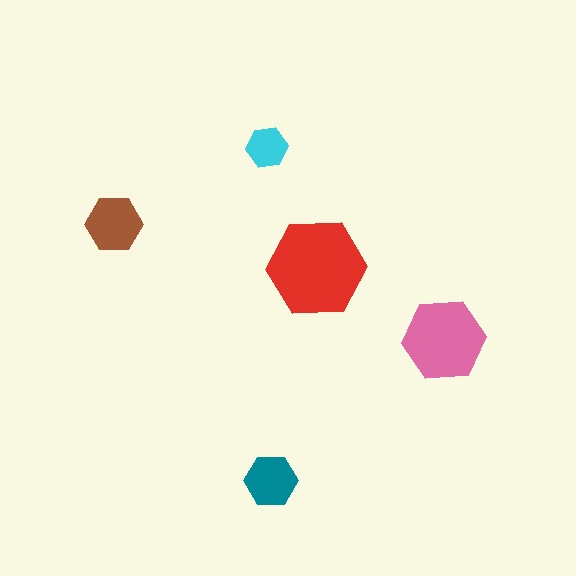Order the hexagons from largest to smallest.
the red one, the pink one, the brown one, the teal one, the cyan one.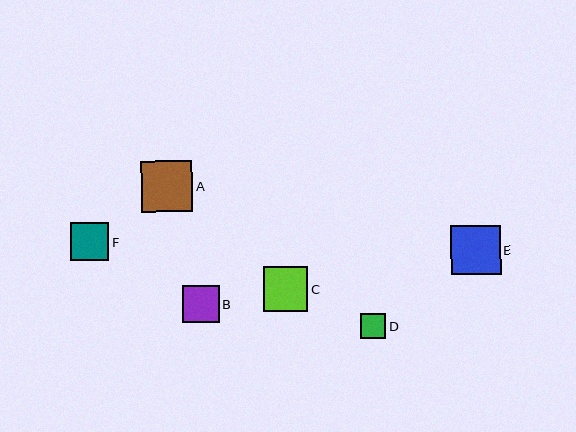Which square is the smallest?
Square D is the smallest with a size of approximately 25 pixels.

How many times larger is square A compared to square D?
Square A is approximately 2.0 times the size of square D.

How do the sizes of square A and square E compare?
Square A and square E are approximately the same size.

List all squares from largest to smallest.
From largest to smallest: A, E, C, F, B, D.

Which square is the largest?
Square A is the largest with a size of approximately 52 pixels.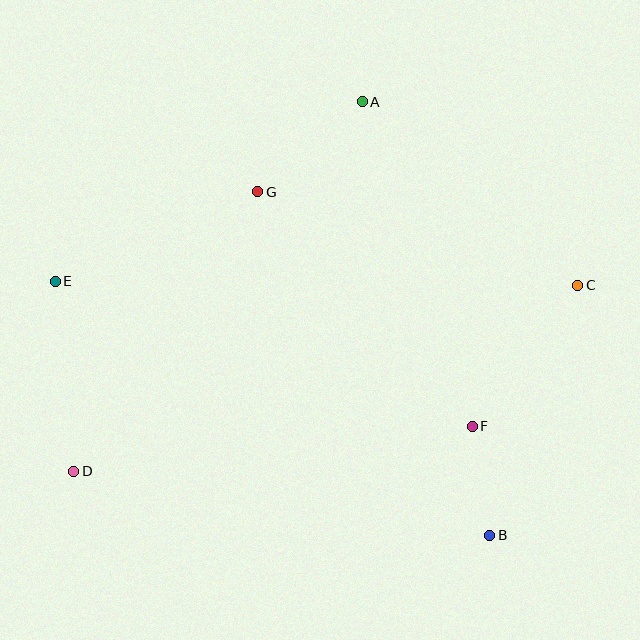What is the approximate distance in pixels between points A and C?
The distance between A and C is approximately 283 pixels.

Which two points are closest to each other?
Points B and F are closest to each other.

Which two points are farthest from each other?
Points C and D are farthest from each other.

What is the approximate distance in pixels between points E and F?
The distance between E and F is approximately 441 pixels.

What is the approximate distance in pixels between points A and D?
The distance between A and D is approximately 469 pixels.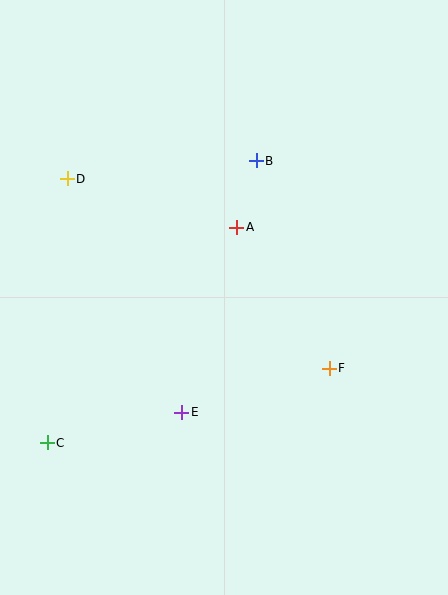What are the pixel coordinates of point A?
Point A is at (237, 227).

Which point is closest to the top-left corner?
Point D is closest to the top-left corner.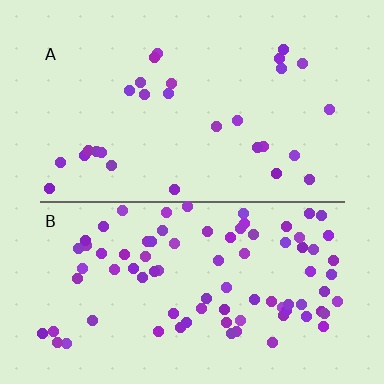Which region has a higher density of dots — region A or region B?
B (the bottom).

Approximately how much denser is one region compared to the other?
Approximately 3.0× — region B over region A.